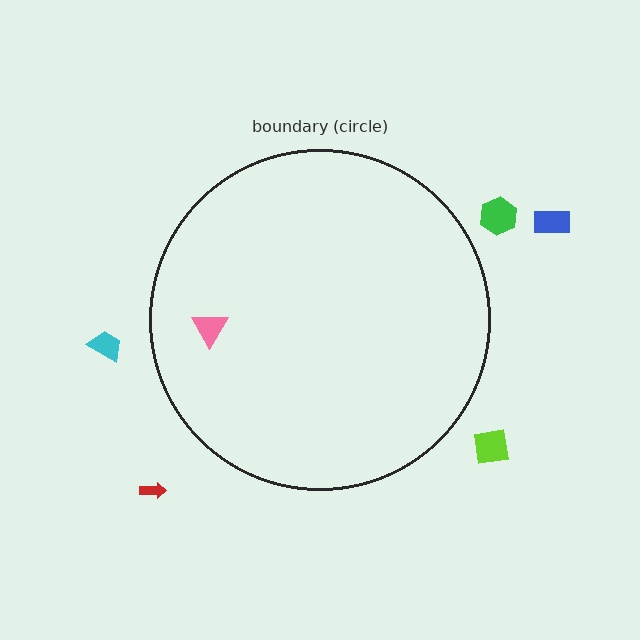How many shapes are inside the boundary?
1 inside, 5 outside.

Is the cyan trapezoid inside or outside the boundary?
Outside.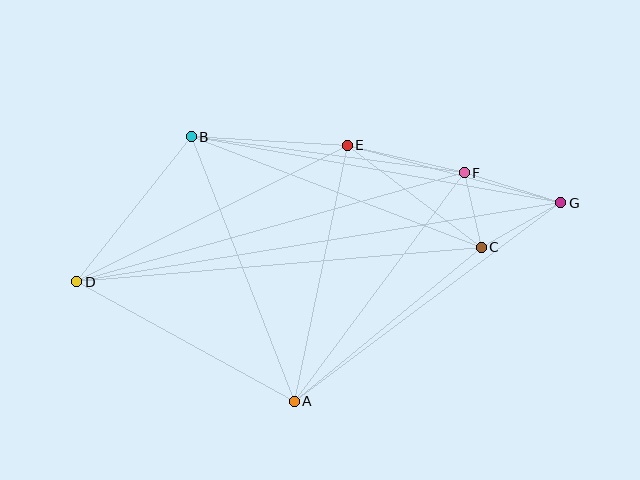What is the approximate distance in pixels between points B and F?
The distance between B and F is approximately 275 pixels.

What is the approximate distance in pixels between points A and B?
The distance between A and B is approximately 284 pixels.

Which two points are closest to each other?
Points C and F are closest to each other.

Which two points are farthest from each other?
Points D and G are farthest from each other.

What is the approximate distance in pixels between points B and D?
The distance between B and D is approximately 184 pixels.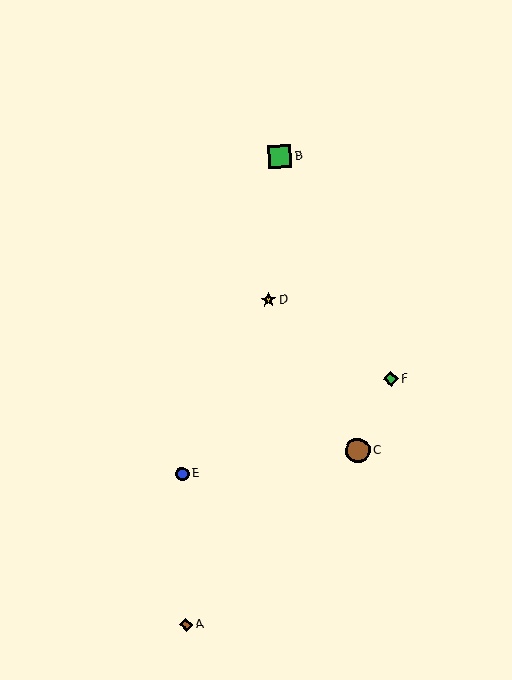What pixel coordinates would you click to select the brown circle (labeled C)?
Click at (358, 450) to select the brown circle C.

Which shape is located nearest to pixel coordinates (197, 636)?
The brown diamond (labeled A) at (186, 625) is nearest to that location.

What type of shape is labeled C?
Shape C is a brown circle.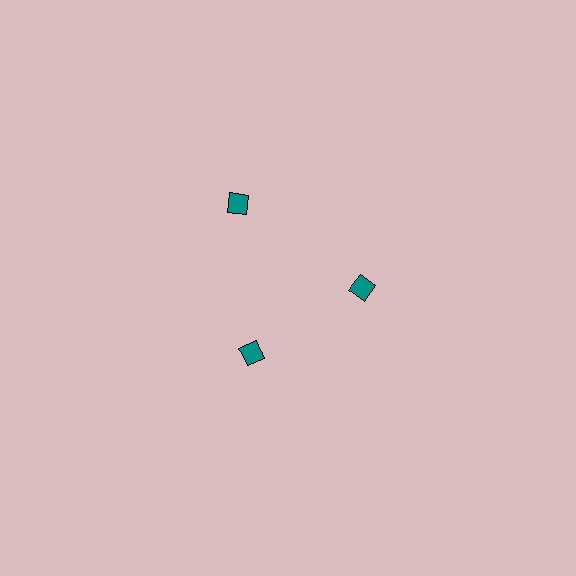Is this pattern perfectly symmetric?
No. The 3 teal diamonds are arranged in a ring, but one element near the 11 o'clock position is pushed outward from the center, breaking the 3-fold rotational symmetry.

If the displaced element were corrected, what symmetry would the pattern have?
It would have 3-fold rotational symmetry — the pattern would map onto itself every 120 degrees.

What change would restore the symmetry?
The symmetry would be restored by moving it inward, back onto the ring so that all 3 diamonds sit at equal angles and equal distance from the center.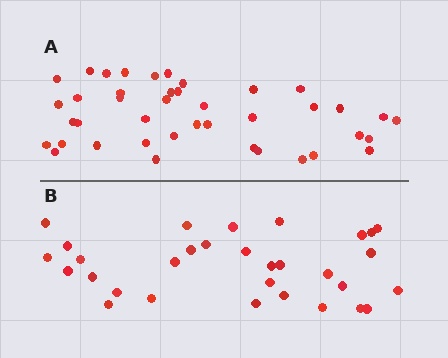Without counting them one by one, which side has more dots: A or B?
Region A (the top region) has more dots.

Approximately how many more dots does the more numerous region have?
Region A has roughly 10 or so more dots than region B.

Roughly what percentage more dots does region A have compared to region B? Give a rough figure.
About 30% more.